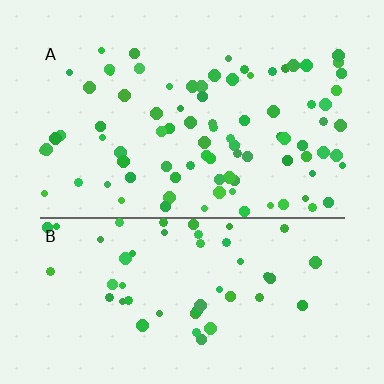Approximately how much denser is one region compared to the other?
Approximately 1.6× — region A over region B.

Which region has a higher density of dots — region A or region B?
A (the top).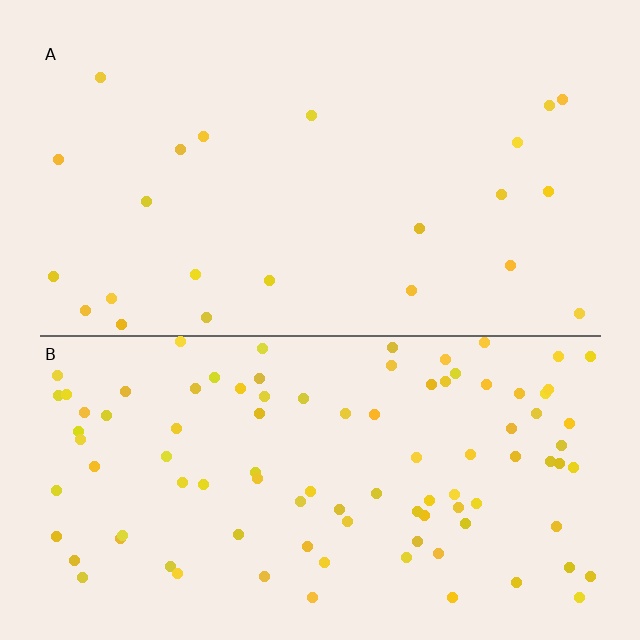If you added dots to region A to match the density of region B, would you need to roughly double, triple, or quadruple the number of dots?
Approximately quadruple.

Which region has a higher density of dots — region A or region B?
B (the bottom).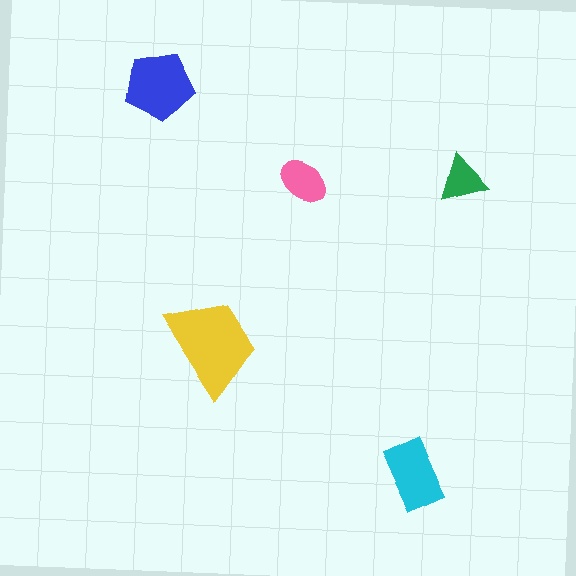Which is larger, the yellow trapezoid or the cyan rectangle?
The yellow trapezoid.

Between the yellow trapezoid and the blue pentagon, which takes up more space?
The yellow trapezoid.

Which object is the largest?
The yellow trapezoid.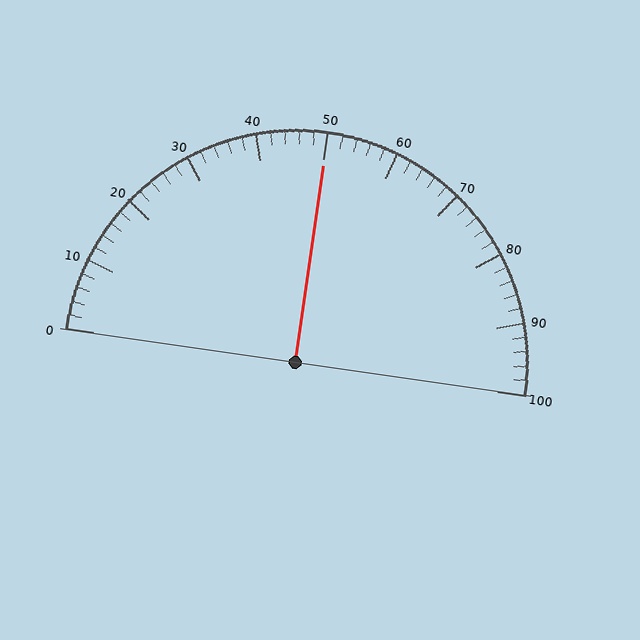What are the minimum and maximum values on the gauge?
The gauge ranges from 0 to 100.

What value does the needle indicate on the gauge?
The needle indicates approximately 50.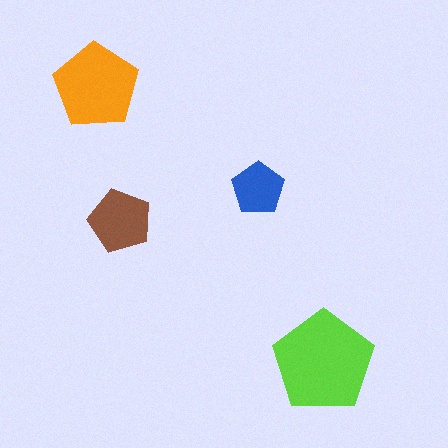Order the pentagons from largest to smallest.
the lime one, the orange one, the brown one, the blue one.